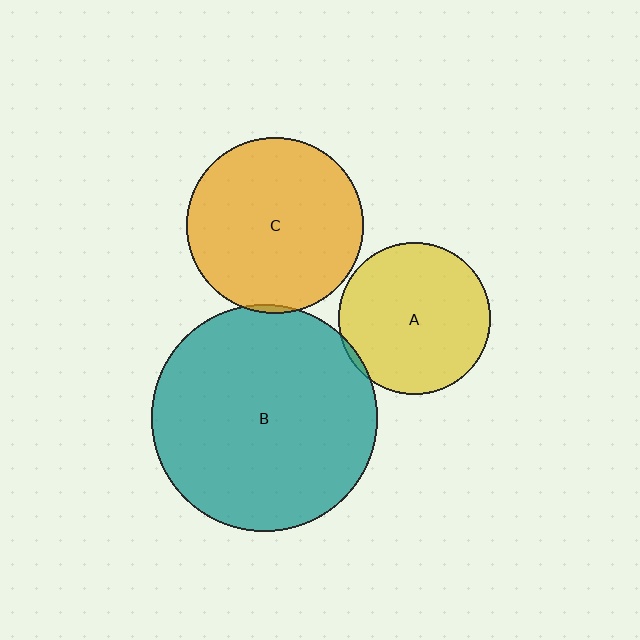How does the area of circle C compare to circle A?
Approximately 1.4 times.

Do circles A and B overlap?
Yes.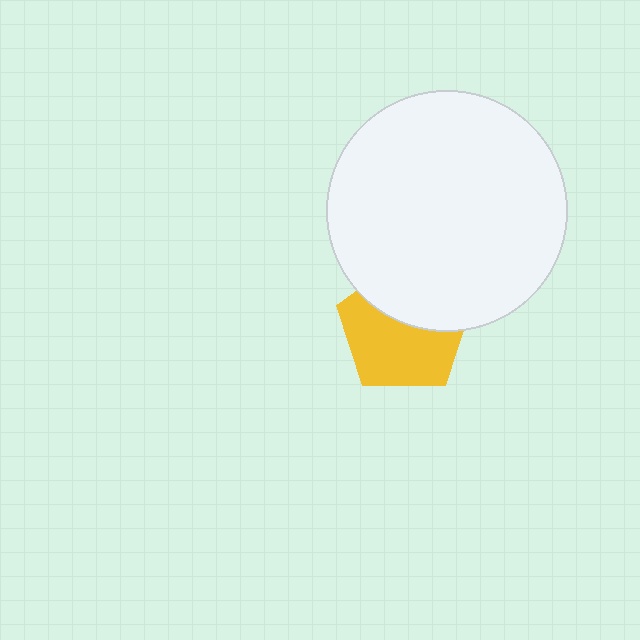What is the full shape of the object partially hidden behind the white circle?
The partially hidden object is a yellow pentagon.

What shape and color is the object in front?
The object in front is a white circle.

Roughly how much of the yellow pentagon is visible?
About half of it is visible (roughly 59%).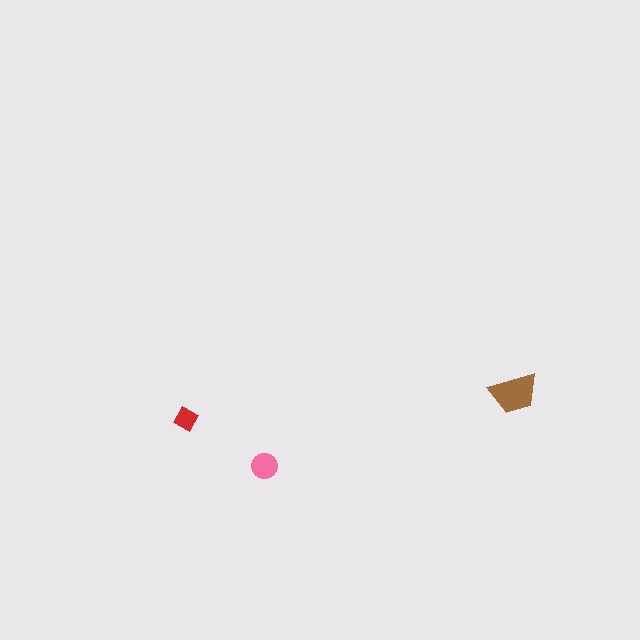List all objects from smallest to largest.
The red diamond, the pink circle, the brown trapezoid.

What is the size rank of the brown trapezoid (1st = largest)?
1st.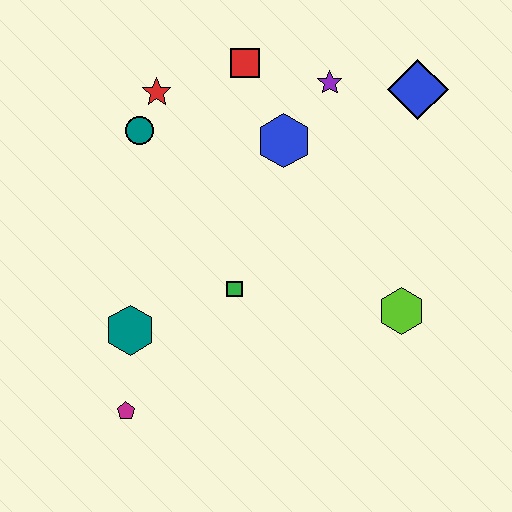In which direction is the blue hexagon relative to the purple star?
The blue hexagon is below the purple star.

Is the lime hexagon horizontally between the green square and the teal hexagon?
No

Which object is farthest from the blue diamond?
The magenta pentagon is farthest from the blue diamond.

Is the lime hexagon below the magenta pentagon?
No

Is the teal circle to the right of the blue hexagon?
No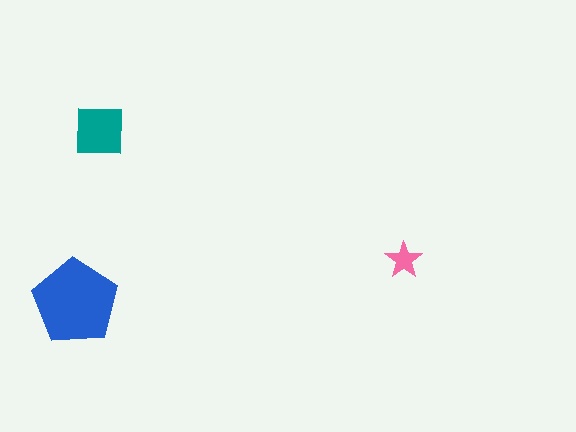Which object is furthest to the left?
The blue pentagon is leftmost.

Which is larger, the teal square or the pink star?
The teal square.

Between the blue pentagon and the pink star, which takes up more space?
The blue pentagon.